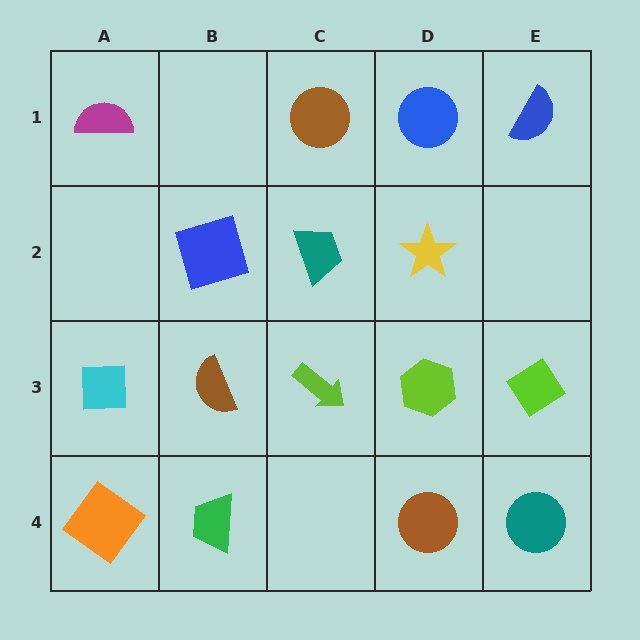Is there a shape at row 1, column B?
No, that cell is empty.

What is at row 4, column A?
An orange diamond.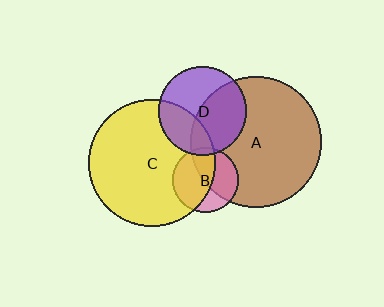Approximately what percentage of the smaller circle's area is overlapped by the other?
Approximately 50%.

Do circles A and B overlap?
Yes.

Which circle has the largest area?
Circle A (brown).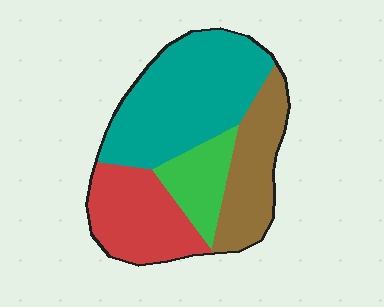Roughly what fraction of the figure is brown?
Brown covers 22% of the figure.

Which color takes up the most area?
Teal, at roughly 40%.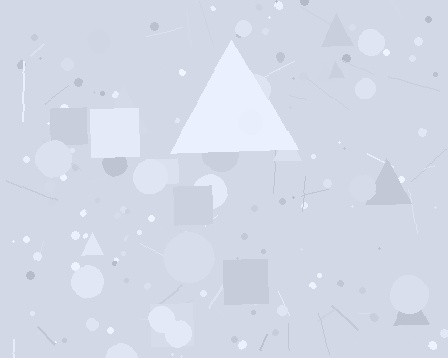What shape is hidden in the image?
A triangle is hidden in the image.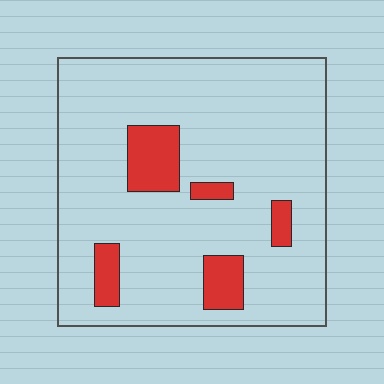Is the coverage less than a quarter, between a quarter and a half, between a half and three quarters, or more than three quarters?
Less than a quarter.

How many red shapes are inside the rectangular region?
5.